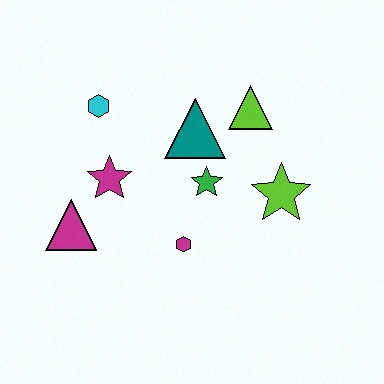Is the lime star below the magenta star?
Yes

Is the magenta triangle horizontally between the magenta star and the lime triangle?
No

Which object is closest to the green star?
The teal triangle is closest to the green star.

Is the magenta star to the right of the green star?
No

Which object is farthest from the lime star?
The magenta triangle is farthest from the lime star.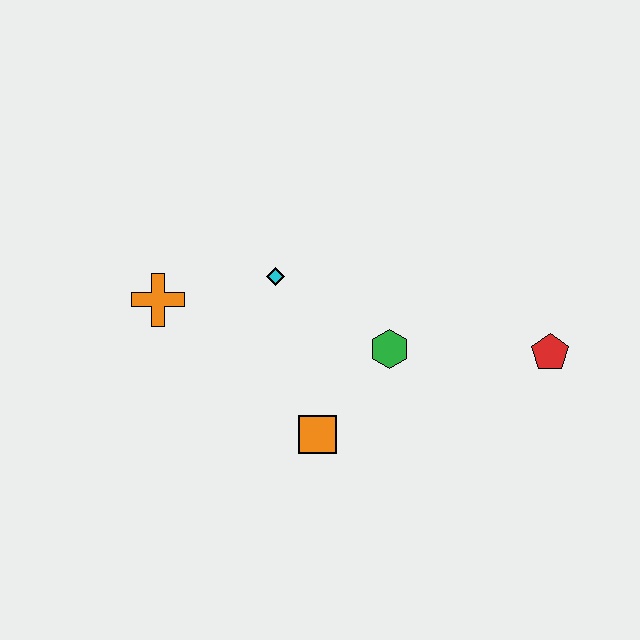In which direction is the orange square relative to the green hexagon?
The orange square is below the green hexagon.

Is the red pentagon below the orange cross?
Yes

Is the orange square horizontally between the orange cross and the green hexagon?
Yes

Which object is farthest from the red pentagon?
The orange cross is farthest from the red pentagon.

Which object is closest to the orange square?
The green hexagon is closest to the orange square.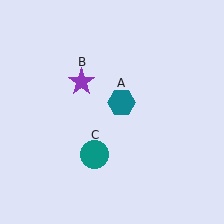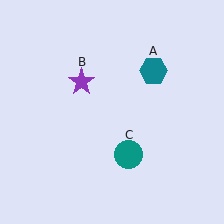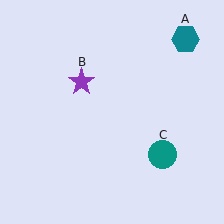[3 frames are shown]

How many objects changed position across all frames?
2 objects changed position: teal hexagon (object A), teal circle (object C).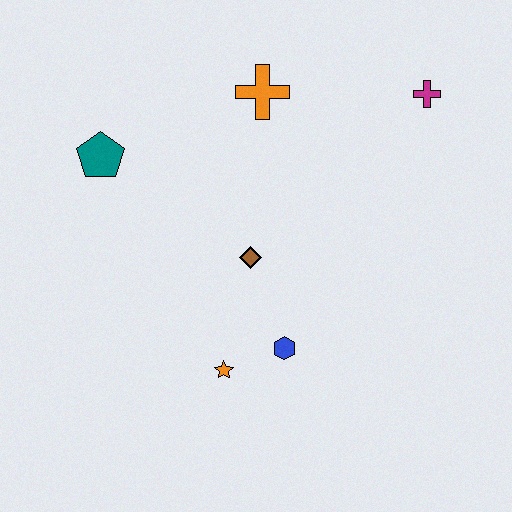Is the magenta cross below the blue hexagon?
No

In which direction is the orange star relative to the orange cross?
The orange star is below the orange cross.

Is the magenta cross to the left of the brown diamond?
No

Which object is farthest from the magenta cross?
The orange star is farthest from the magenta cross.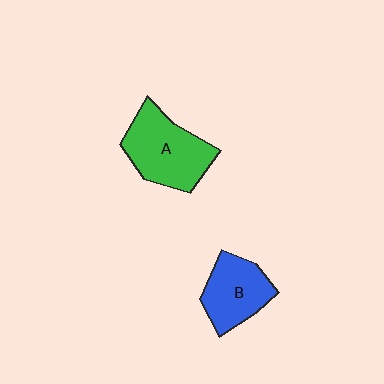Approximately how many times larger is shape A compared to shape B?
Approximately 1.3 times.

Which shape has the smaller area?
Shape B (blue).